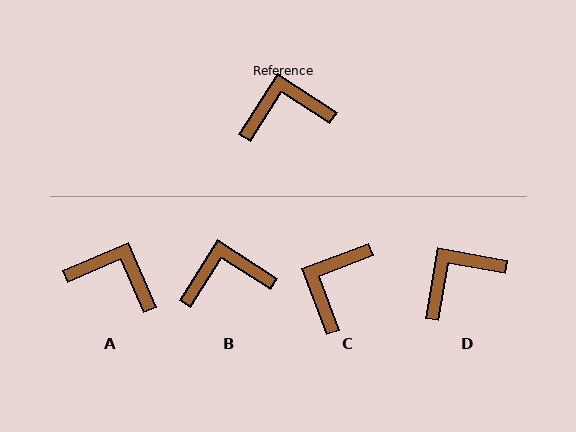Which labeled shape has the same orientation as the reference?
B.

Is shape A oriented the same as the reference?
No, it is off by about 34 degrees.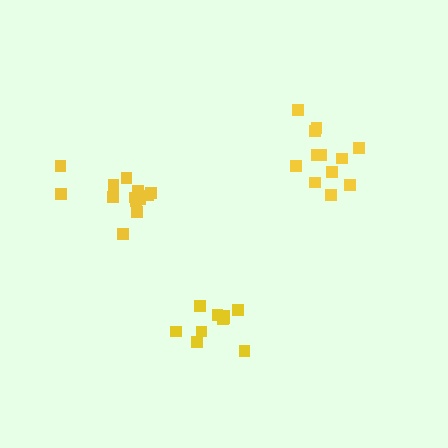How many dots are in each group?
Group 1: 12 dots, Group 2: 13 dots, Group 3: 10 dots (35 total).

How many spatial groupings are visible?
There are 3 spatial groupings.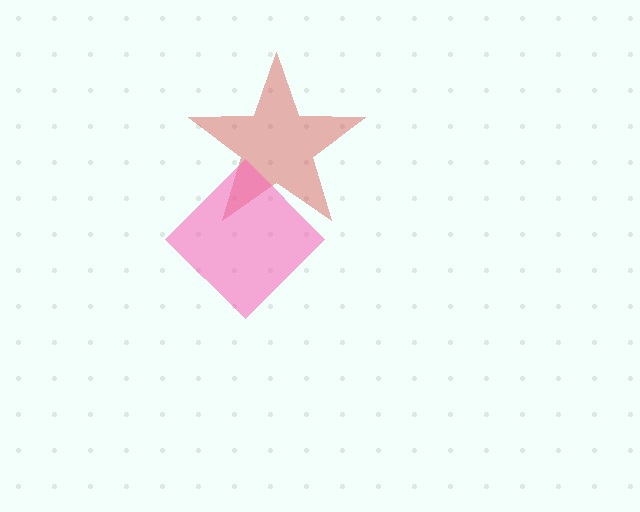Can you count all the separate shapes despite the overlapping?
Yes, there are 2 separate shapes.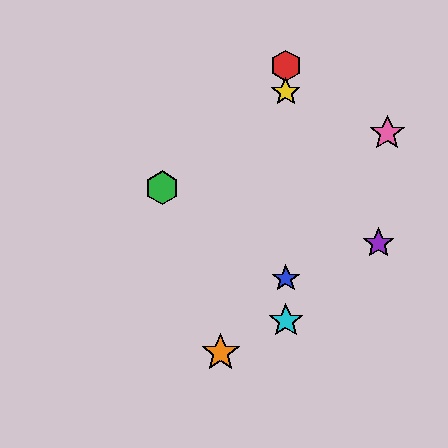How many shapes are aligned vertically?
4 shapes (the red hexagon, the blue star, the yellow star, the cyan star) are aligned vertically.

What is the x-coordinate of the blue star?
The blue star is at x≈286.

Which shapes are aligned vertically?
The red hexagon, the blue star, the yellow star, the cyan star are aligned vertically.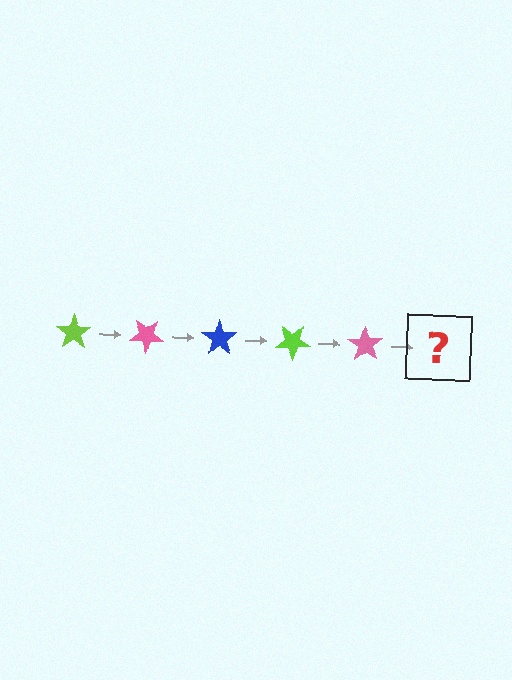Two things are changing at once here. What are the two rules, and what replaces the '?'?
The two rules are that it rotates 35 degrees each step and the color cycles through lime, pink, and blue. The '?' should be a blue star, rotated 175 degrees from the start.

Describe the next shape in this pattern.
It should be a blue star, rotated 175 degrees from the start.